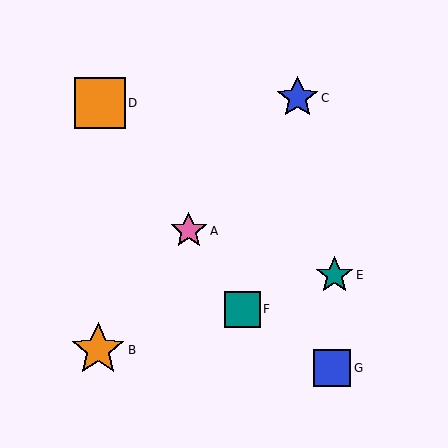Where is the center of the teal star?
The center of the teal star is at (334, 275).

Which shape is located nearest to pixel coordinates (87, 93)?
The orange square (labeled D) at (100, 103) is nearest to that location.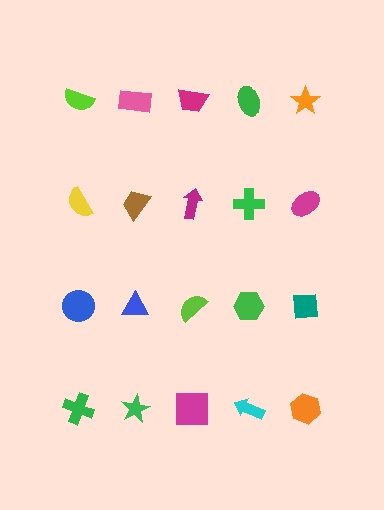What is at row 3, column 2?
A blue triangle.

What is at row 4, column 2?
A green star.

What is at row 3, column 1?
A blue circle.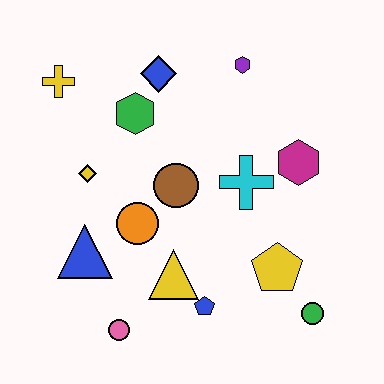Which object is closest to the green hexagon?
The blue diamond is closest to the green hexagon.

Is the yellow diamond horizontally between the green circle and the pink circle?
No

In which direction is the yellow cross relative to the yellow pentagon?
The yellow cross is to the left of the yellow pentagon.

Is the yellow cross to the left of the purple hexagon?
Yes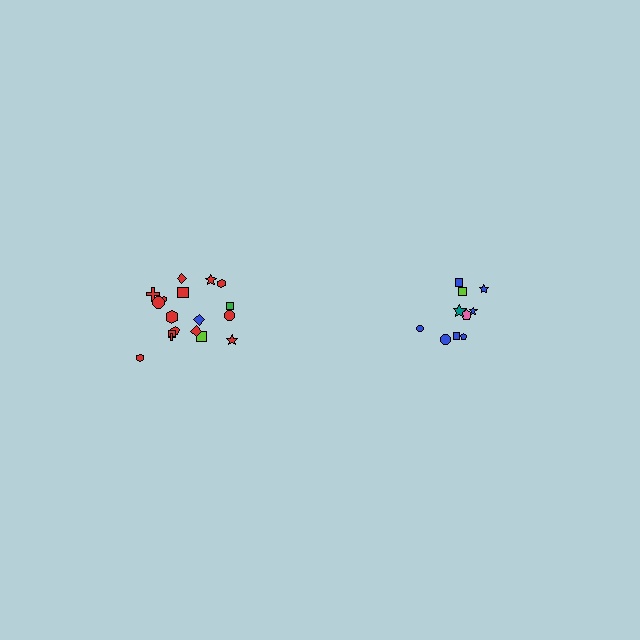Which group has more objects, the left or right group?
The left group.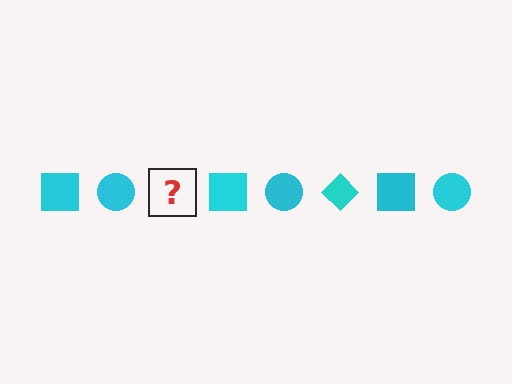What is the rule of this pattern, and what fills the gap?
The rule is that the pattern cycles through square, circle, diamond shapes in cyan. The gap should be filled with a cyan diamond.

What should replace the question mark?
The question mark should be replaced with a cyan diamond.